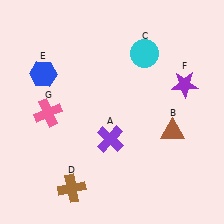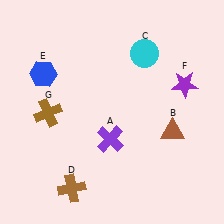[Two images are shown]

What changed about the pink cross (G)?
In Image 1, G is pink. In Image 2, it changed to brown.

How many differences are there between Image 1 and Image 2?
There is 1 difference between the two images.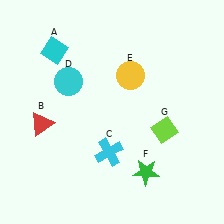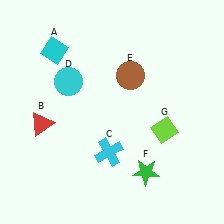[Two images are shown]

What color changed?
The circle (E) changed from yellow in Image 1 to brown in Image 2.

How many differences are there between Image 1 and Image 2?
There is 1 difference between the two images.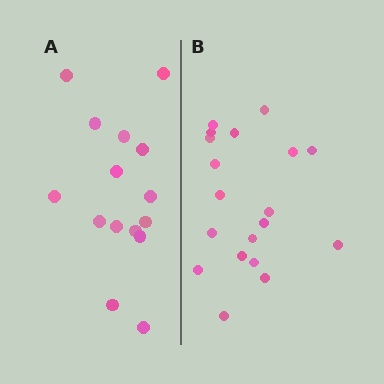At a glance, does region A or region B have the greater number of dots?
Region B (the right region) has more dots.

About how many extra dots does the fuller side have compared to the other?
Region B has about 4 more dots than region A.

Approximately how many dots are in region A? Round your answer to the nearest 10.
About 20 dots. (The exact count is 15, which rounds to 20.)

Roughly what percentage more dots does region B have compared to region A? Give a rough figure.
About 25% more.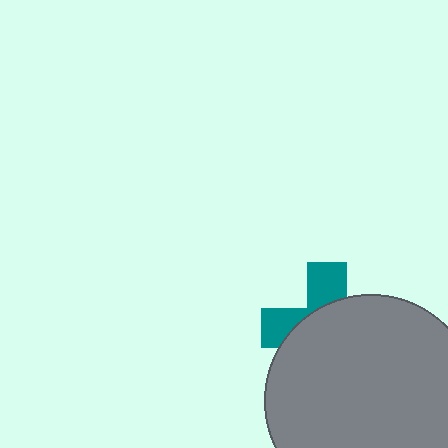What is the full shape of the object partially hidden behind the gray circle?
The partially hidden object is a teal cross.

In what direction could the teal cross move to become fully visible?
The teal cross could move up. That would shift it out from behind the gray circle entirely.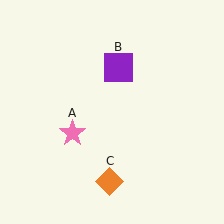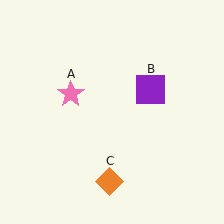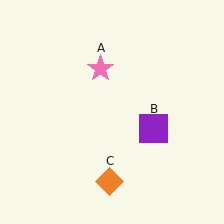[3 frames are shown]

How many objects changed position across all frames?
2 objects changed position: pink star (object A), purple square (object B).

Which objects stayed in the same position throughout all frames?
Orange diamond (object C) remained stationary.